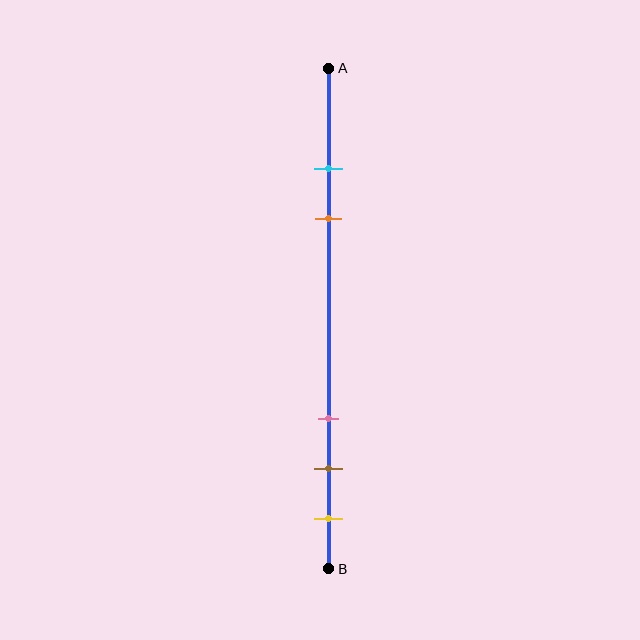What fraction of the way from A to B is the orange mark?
The orange mark is approximately 30% (0.3) of the way from A to B.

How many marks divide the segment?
There are 5 marks dividing the segment.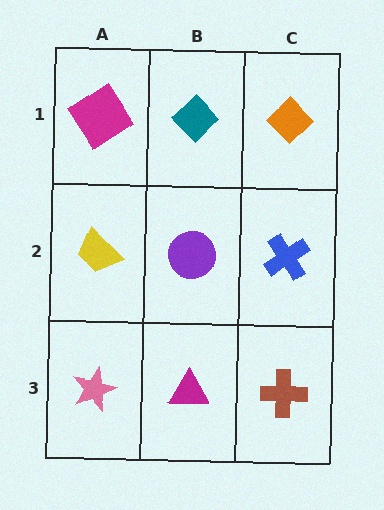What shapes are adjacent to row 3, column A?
A yellow trapezoid (row 2, column A), a magenta triangle (row 3, column B).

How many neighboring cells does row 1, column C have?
2.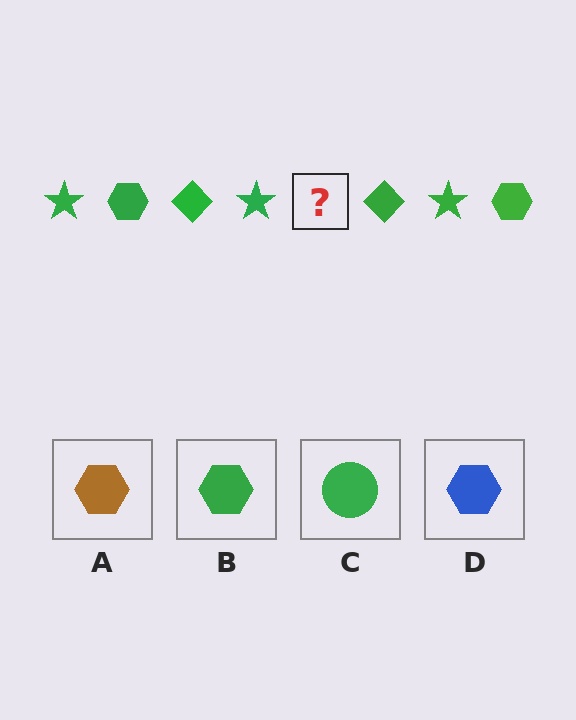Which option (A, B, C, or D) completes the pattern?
B.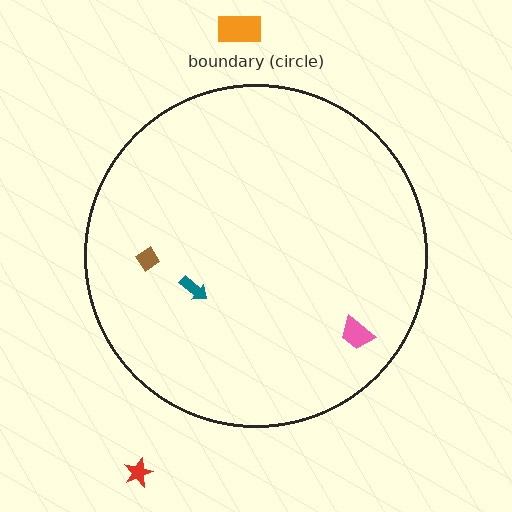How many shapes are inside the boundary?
3 inside, 2 outside.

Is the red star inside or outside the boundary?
Outside.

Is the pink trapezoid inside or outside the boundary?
Inside.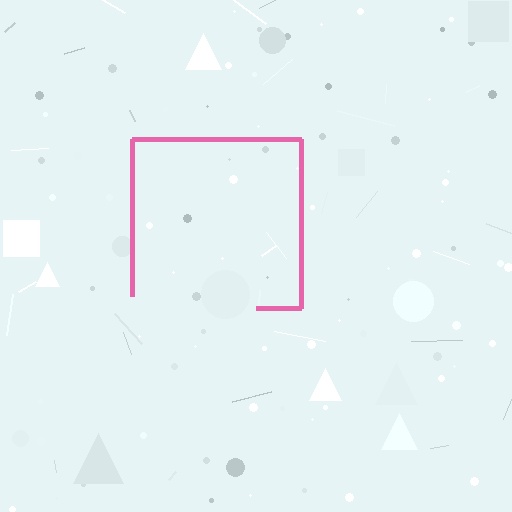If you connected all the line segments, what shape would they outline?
They would outline a square.